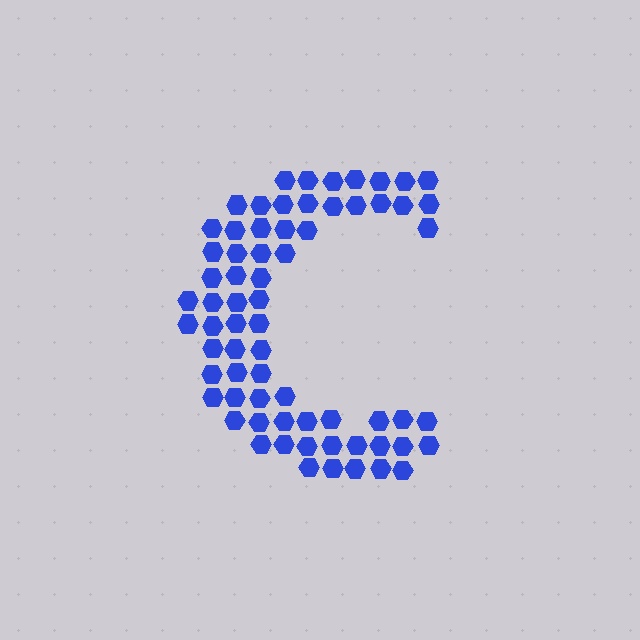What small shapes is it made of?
It is made of small hexagons.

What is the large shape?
The large shape is the letter C.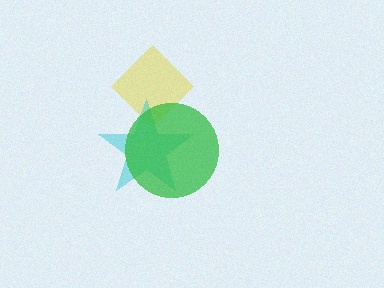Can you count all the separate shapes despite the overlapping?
Yes, there are 3 separate shapes.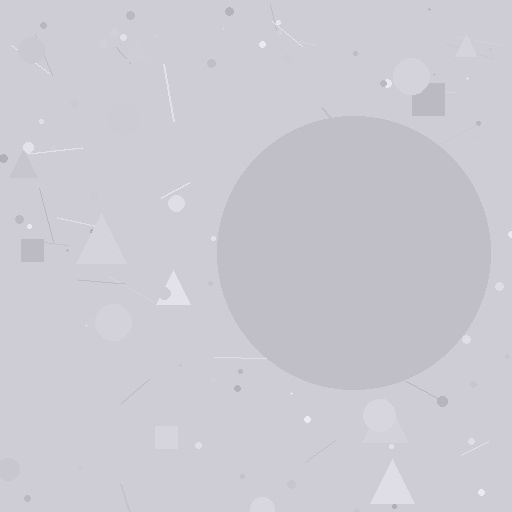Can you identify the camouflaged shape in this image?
The camouflaged shape is a circle.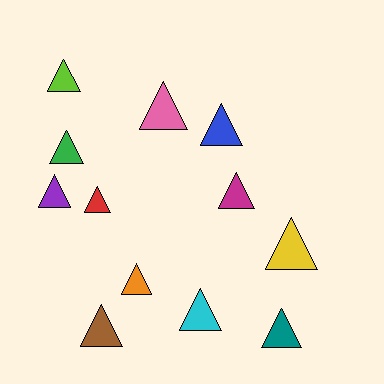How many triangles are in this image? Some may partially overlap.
There are 12 triangles.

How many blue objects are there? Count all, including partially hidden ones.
There is 1 blue object.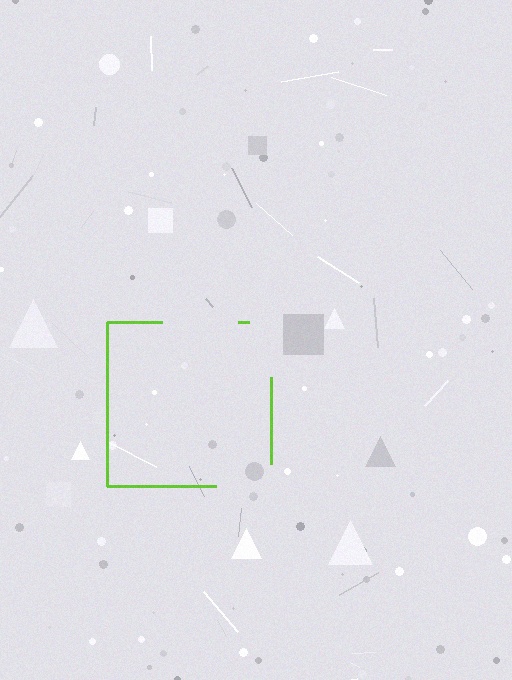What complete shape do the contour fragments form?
The contour fragments form a square.